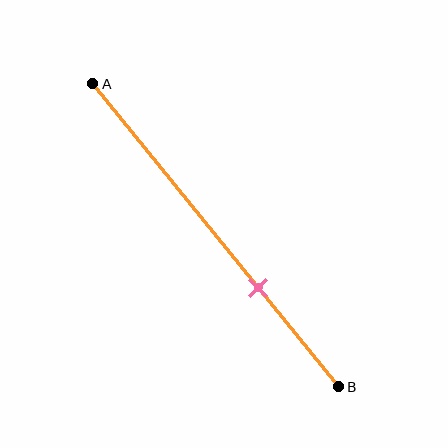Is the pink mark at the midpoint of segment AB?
No, the mark is at about 65% from A, not at the 50% midpoint.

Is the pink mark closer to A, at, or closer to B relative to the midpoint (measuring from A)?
The pink mark is closer to point B than the midpoint of segment AB.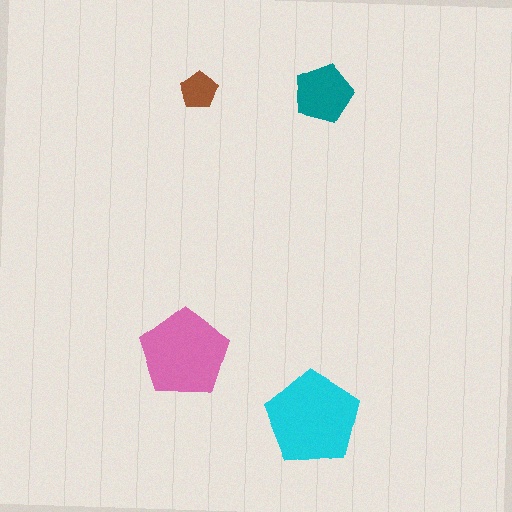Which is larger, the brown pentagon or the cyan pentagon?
The cyan one.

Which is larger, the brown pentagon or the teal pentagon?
The teal one.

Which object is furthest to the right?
The teal pentagon is rightmost.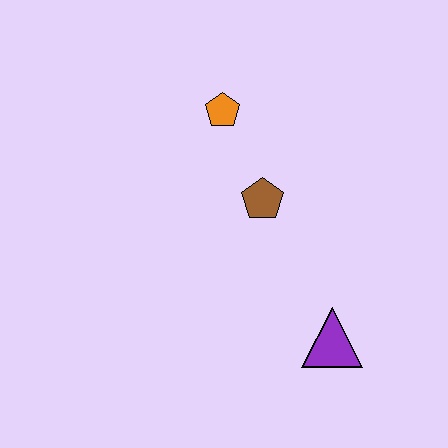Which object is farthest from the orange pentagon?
The purple triangle is farthest from the orange pentagon.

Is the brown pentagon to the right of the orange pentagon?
Yes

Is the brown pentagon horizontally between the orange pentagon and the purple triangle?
Yes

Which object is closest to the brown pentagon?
The orange pentagon is closest to the brown pentagon.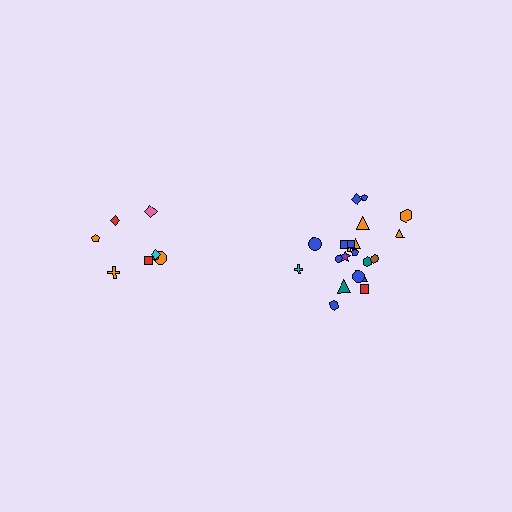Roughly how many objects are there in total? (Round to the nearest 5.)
Roughly 30 objects in total.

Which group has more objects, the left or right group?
The right group.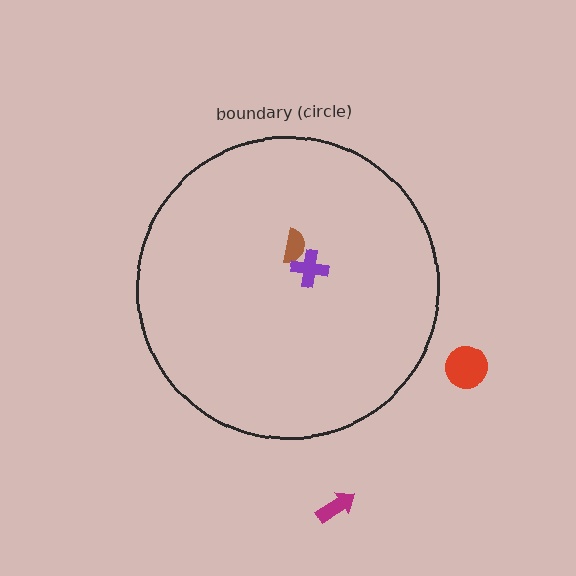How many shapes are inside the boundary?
2 inside, 2 outside.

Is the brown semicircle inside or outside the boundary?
Inside.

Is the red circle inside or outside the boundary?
Outside.